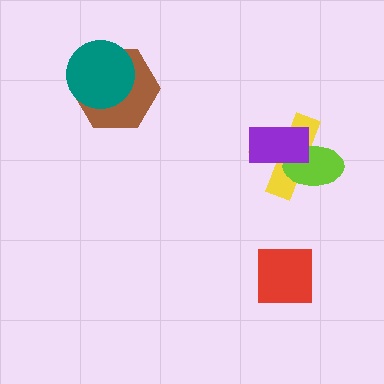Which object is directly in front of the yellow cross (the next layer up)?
The lime ellipse is directly in front of the yellow cross.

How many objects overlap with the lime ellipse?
2 objects overlap with the lime ellipse.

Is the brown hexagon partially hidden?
Yes, it is partially covered by another shape.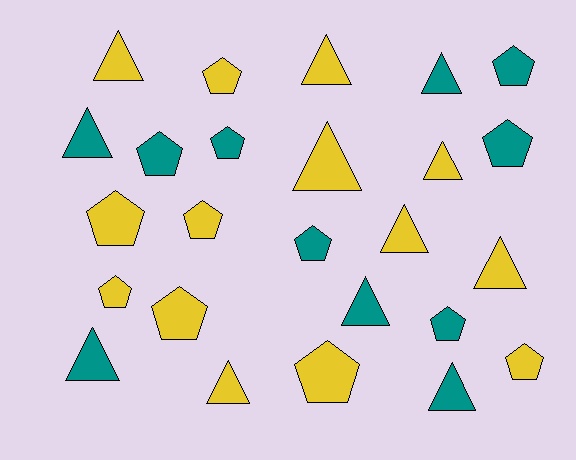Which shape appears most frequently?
Pentagon, with 13 objects.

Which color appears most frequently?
Yellow, with 14 objects.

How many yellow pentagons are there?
There are 7 yellow pentagons.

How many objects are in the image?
There are 25 objects.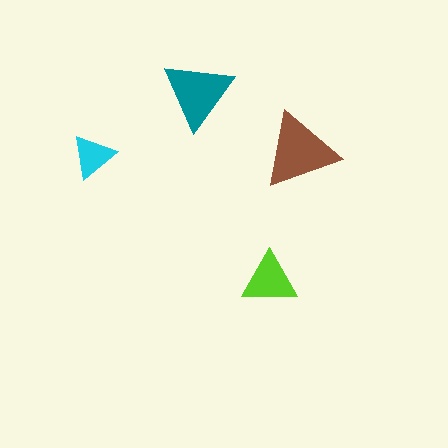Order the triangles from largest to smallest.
the brown one, the teal one, the lime one, the cyan one.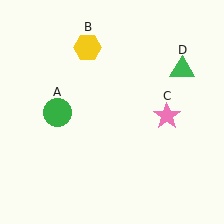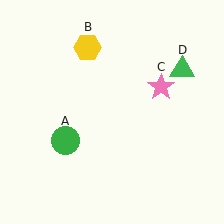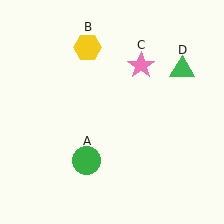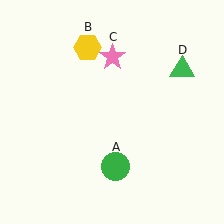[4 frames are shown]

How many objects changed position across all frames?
2 objects changed position: green circle (object A), pink star (object C).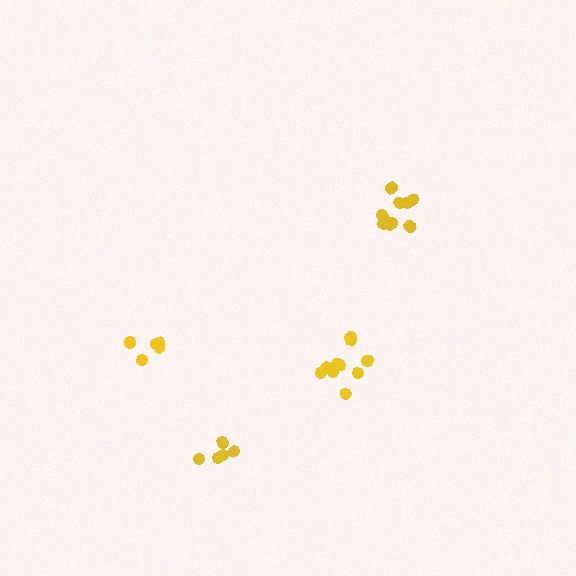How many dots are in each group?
Group 1: 10 dots, Group 2: 11 dots, Group 3: 5 dots, Group 4: 5 dots (31 total).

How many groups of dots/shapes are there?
There are 4 groups.